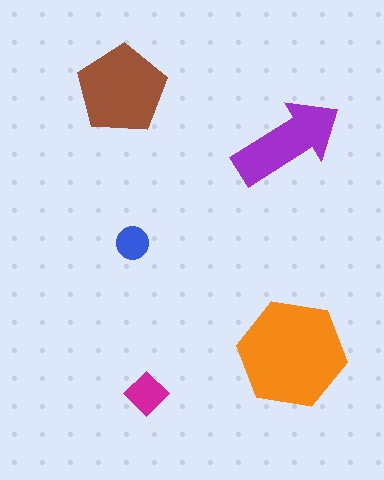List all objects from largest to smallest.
The orange hexagon, the brown pentagon, the purple arrow, the magenta diamond, the blue circle.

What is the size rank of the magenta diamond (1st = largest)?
4th.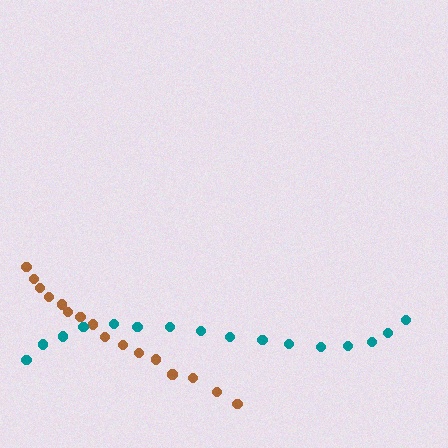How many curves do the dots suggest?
There are 2 distinct paths.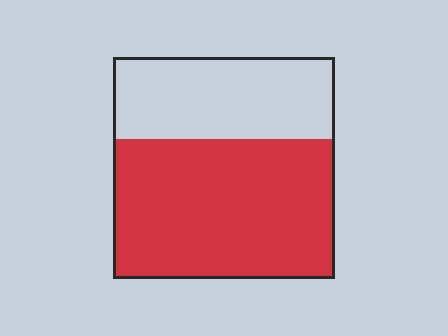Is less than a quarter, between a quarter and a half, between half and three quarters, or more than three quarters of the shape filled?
Between half and three quarters.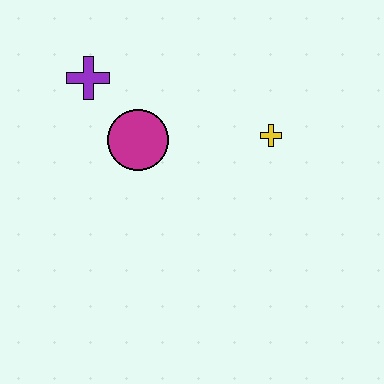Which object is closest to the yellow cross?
The magenta circle is closest to the yellow cross.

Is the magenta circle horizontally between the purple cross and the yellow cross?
Yes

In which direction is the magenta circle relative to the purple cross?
The magenta circle is below the purple cross.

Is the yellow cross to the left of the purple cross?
No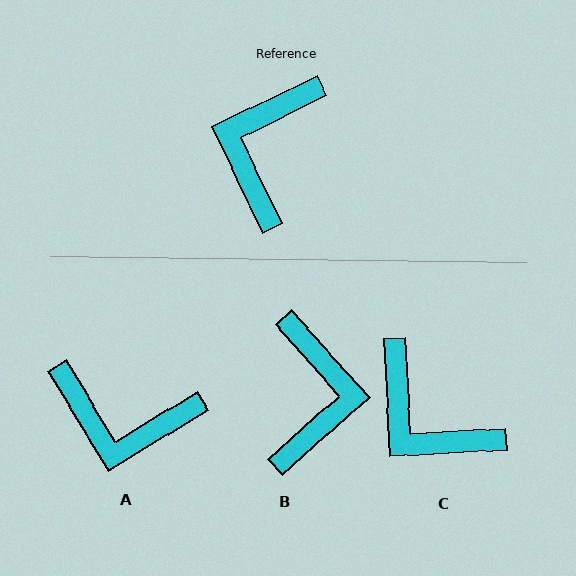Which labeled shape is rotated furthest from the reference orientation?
B, about 164 degrees away.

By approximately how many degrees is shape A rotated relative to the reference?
Approximately 96 degrees counter-clockwise.